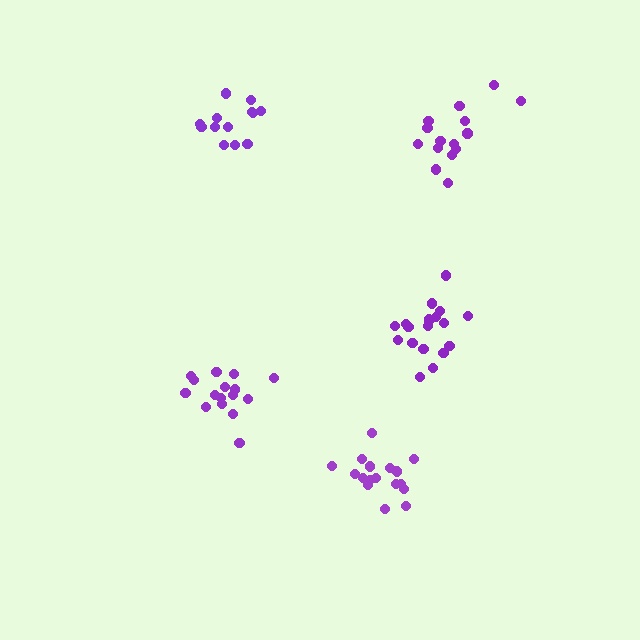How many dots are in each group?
Group 1: 18 dots, Group 2: 13 dots, Group 3: 19 dots, Group 4: 16 dots, Group 5: 15 dots (81 total).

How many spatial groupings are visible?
There are 5 spatial groupings.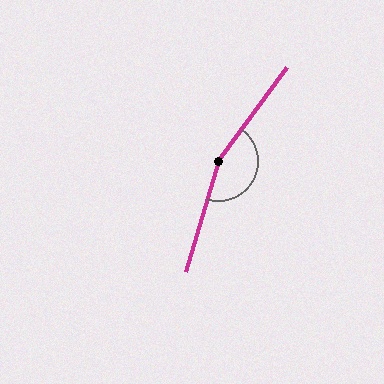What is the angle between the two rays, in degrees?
Approximately 160 degrees.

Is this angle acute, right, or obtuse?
It is obtuse.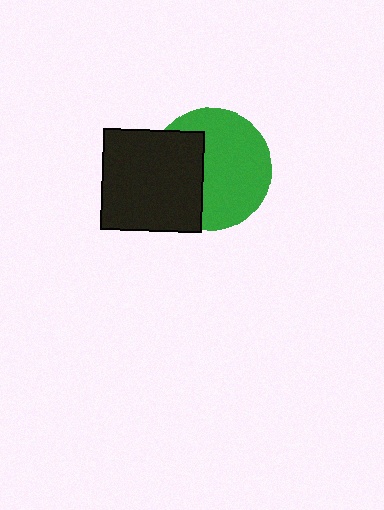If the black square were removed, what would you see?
You would see the complete green circle.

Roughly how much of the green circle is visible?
About half of it is visible (roughly 62%).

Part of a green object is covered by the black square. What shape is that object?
It is a circle.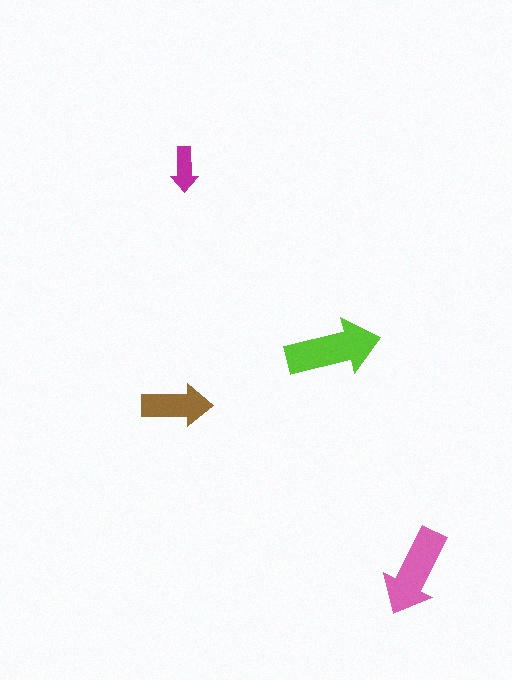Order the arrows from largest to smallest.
the lime one, the pink one, the brown one, the magenta one.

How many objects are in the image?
There are 4 objects in the image.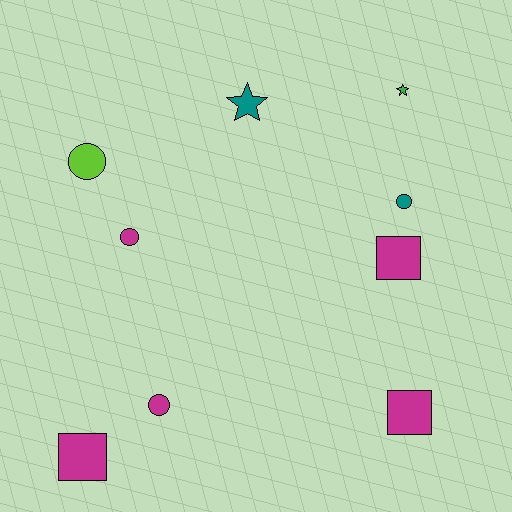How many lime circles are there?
There is 1 lime circle.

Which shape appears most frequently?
Circle, with 4 objects.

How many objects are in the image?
There are 9 objects.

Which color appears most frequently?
Magenta, with 5 objects.